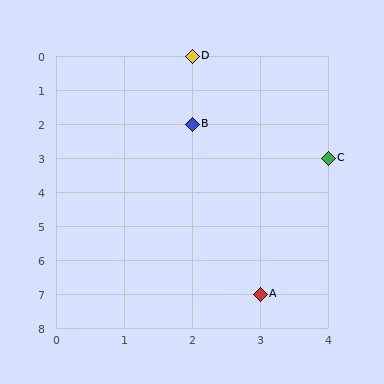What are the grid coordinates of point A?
Point A is at grid coordinates (3, 7).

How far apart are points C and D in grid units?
Points C and D are 2 columns and 3 rows apart (about 3.6 grid units diagonally).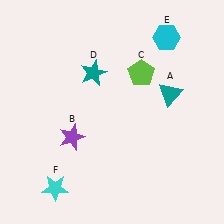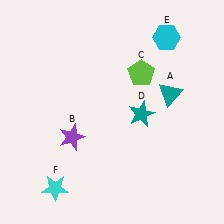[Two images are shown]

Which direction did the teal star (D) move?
The teal star (D) moved right.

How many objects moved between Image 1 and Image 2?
1 object moved between the two images.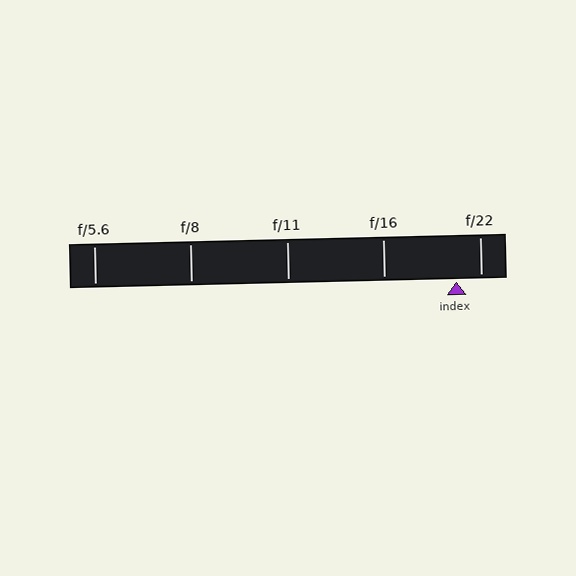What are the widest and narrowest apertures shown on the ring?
The widest aperture shown is f/5.6 and the narrowest is f/22.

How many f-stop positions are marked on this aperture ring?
There are 5 f-stop positions marked.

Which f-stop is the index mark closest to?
The index mark is closest to f/22.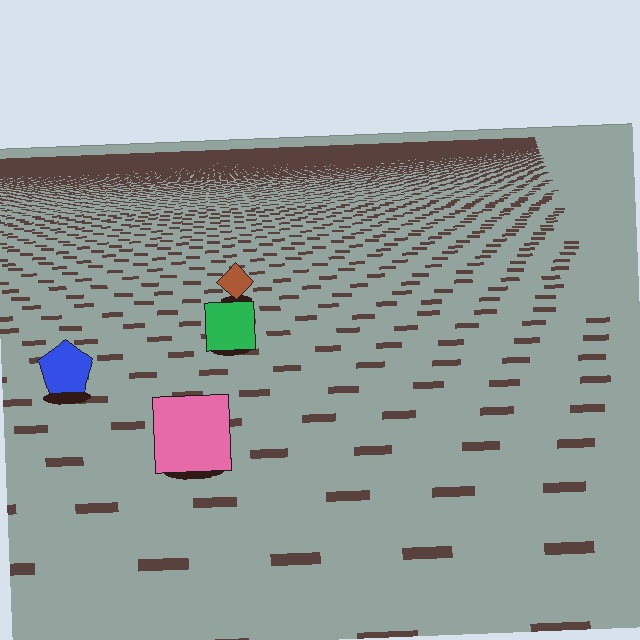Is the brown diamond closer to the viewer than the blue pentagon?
No. The blue pentagon is closer — you can tell from the texture gradient: the ground texture is coarser near it.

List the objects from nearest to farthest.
From nearest to farthest: the pink square, the blue pentagon, the green square, the brown diamond.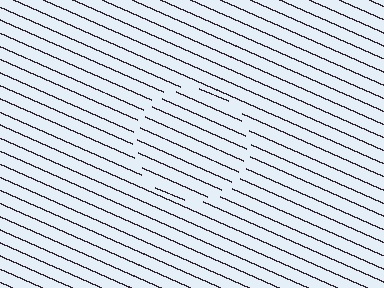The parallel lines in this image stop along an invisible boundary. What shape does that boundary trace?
An illusory circle. The interior of the shape contains the same grating, shifted by half a period — the contour is defined by the phase discontinuity where line-ends from the inner and outer gratings abut.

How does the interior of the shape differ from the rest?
The interior of the shape contains the same grating, shifted by half a period — the contour is defined by the phase discontinuity where line-ends from the inner and outer gratings abut.